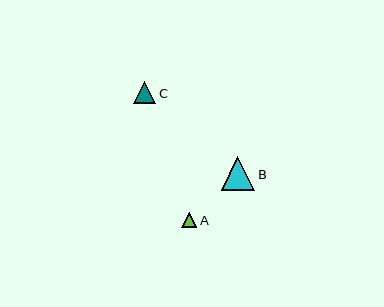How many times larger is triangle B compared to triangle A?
Triangle B is approximately 2.2 times the size of triangle A.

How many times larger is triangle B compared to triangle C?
Triangle B is approximately 1.5 times the size of triangle C.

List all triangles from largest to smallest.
From largest to smallest: B, C, A.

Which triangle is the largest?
Triangle B is the largest with a size of approximately 34 pixels.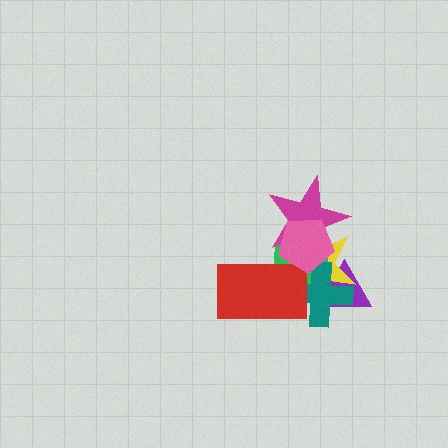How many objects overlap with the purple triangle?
3 objects overlap with the purple triangle.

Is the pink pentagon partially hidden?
No, no other shape covers it.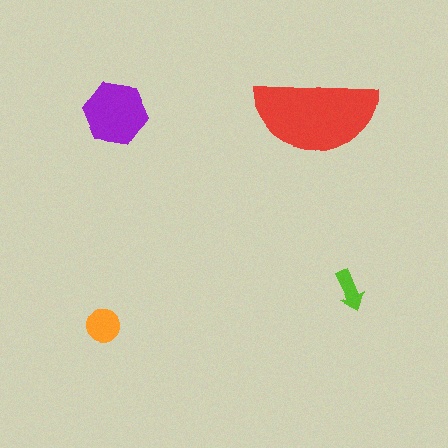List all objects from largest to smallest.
The red semicircle, the purple hexagon, the orange circle, the lime arrow.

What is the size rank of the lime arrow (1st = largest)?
4th.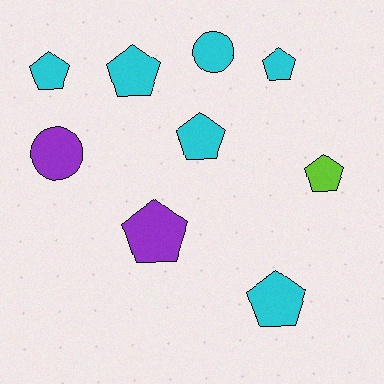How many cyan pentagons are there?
There are 5 cyan pentagons.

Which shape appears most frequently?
Pentagon, with 7 objects.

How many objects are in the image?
There are 9 objects.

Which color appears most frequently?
Cyan, with 6 objects.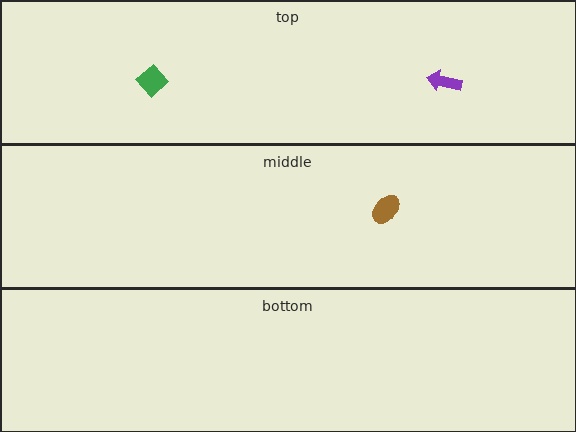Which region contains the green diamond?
The top region.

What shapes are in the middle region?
The brown ellipse.